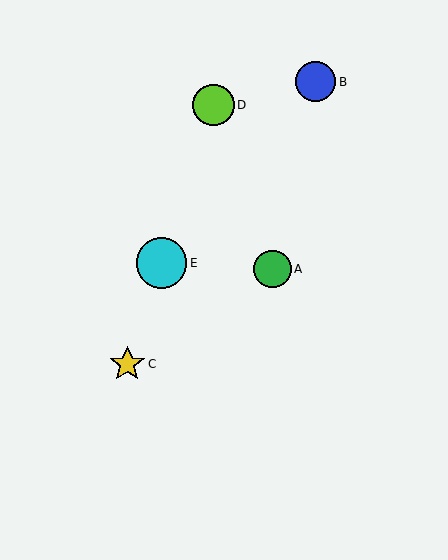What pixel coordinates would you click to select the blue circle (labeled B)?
Click at (316, 82) to select the blue circle B.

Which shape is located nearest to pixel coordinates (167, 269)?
The cyan circle (labeled E) at (162, 263) is nearest to that location.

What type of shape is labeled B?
Shape B is a blue circle.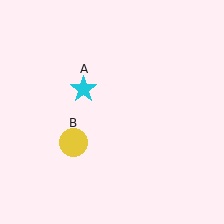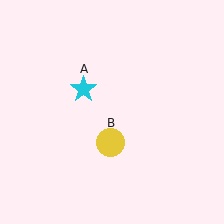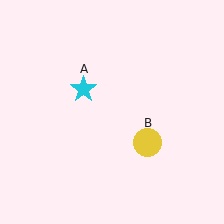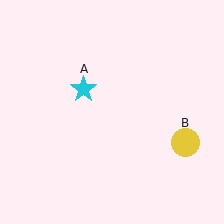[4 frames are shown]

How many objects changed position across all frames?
1 object changed position: yellow circle (object B).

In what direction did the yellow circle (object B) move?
The yellow circle (object B) moved right.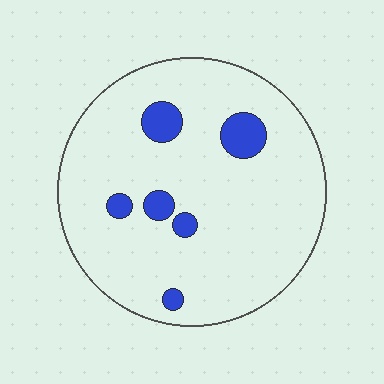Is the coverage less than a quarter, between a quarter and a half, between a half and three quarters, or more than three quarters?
Less than a quarter.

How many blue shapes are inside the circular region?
6.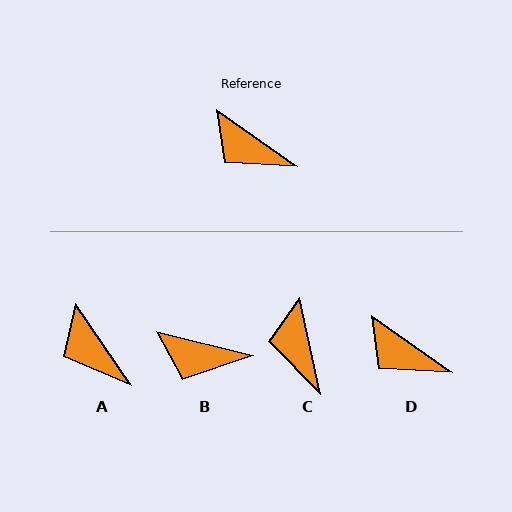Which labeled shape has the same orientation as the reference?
D.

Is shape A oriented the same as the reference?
No, it is off by about 20 degrees.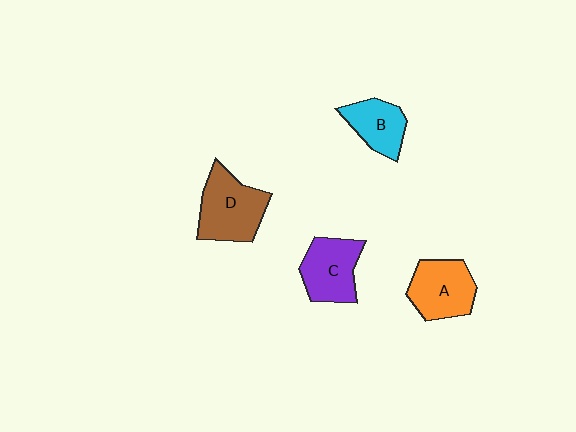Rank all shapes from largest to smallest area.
From largest to smallest: D (brown), A (orange), C (purple), B (cyan).